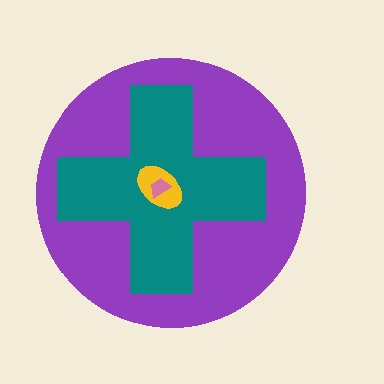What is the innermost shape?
The pink trapezoid.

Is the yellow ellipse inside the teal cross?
Yes.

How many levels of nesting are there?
4.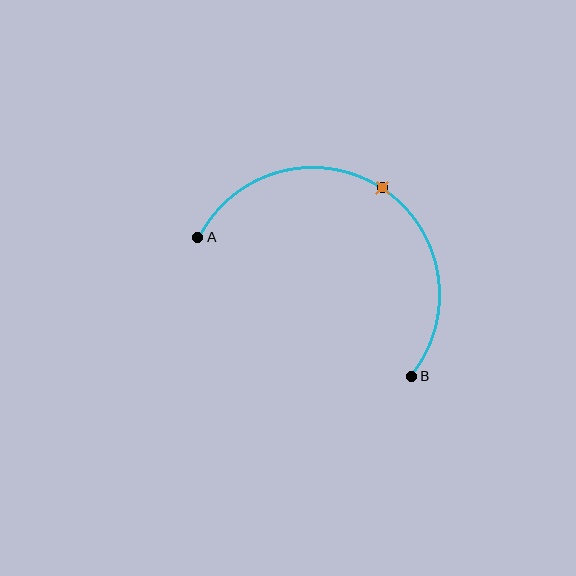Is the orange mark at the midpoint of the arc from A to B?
Yes. The orange mark lies on the arc at equal arc-length from both A and B — it is the arc midpoint.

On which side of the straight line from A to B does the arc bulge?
The arc bulges above the straight line connecting A and B.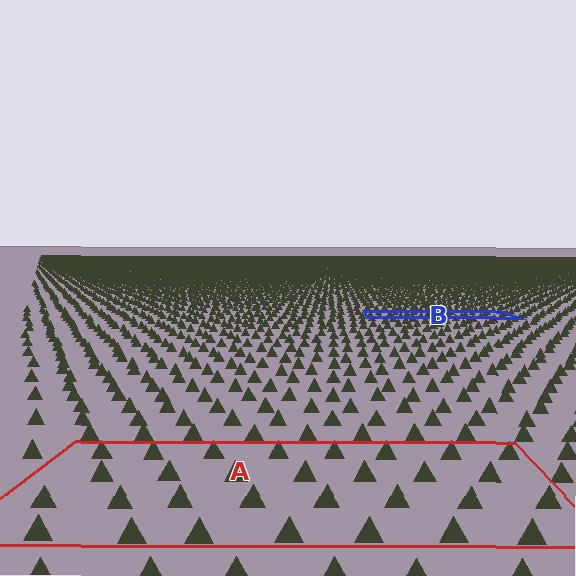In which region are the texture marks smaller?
The texture marks are smaller in region B, because it is farther away.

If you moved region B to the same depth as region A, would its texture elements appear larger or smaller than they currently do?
They would appear larger. At a closer depth, the same texture elements are projected at a bigger on-screen size.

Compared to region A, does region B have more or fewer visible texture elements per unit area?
Region B has more texture elements per unit area — they are packed more densely because it is farther away.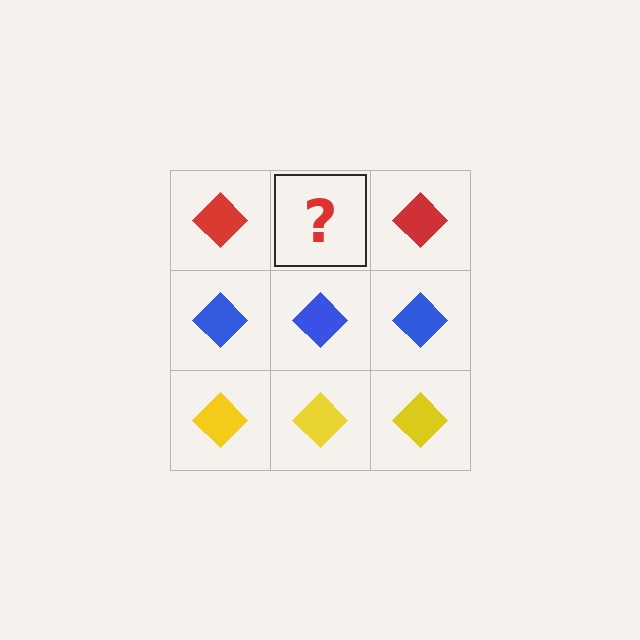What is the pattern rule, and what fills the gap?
The rule is that each row has a consistent color. The gap should be filled with a red diamond.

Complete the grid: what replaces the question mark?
The question mark should be replaced with a red diamond.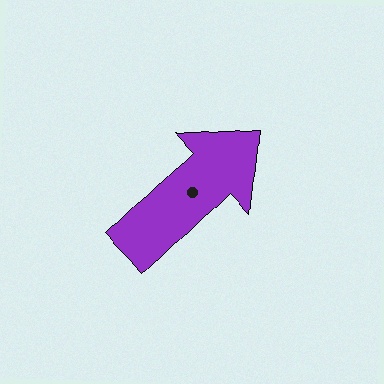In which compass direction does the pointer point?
Northeast.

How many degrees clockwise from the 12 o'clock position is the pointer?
Approximately 46 degrees.